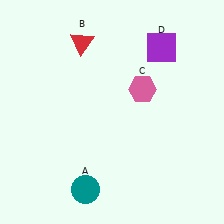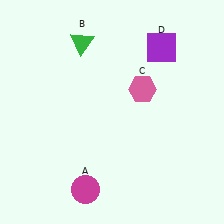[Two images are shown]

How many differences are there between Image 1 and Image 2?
There are 2 differences between the two images.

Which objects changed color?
A changed from teal to magenta. B changed from red to green.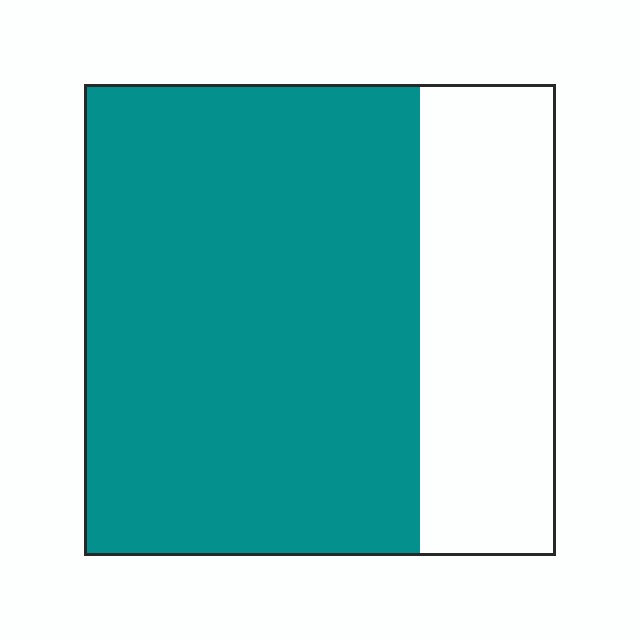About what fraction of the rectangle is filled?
About three quarters (3/4).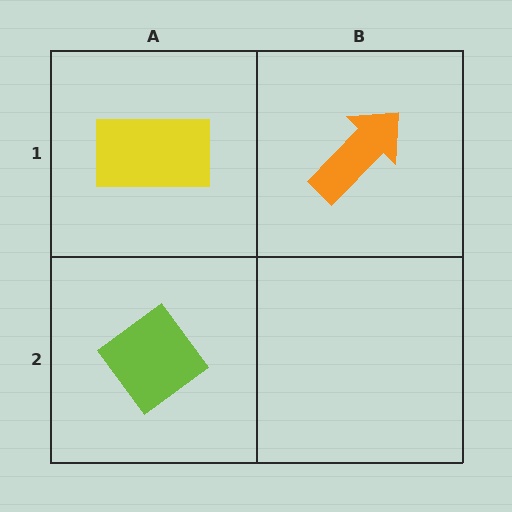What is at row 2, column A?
A lime diamond.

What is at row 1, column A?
A yellow rectangle.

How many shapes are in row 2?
1 shape.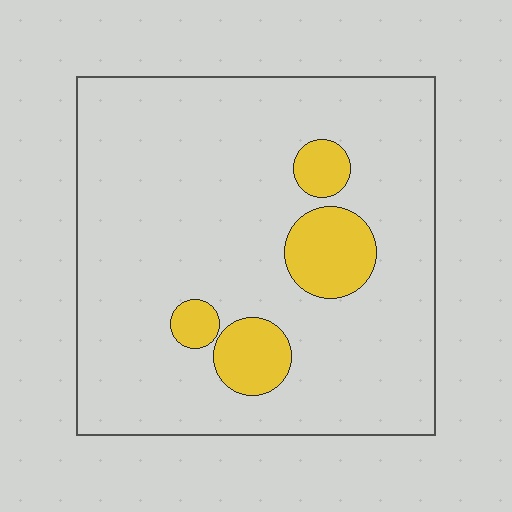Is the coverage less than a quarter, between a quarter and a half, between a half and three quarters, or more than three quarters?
Less than a quarter.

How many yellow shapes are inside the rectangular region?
4.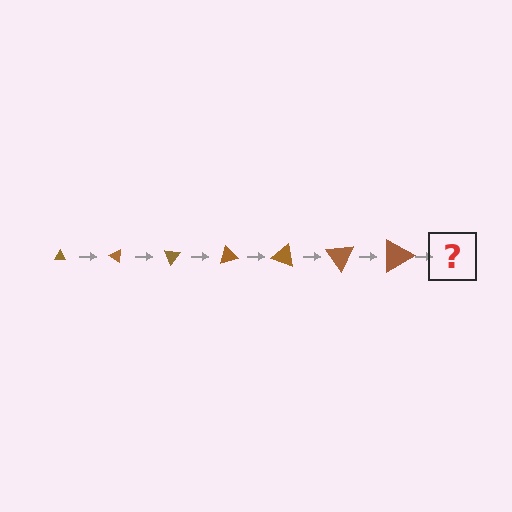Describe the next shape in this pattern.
It should be a triangle, larger than the previous one and rotated 245 degrees from the start.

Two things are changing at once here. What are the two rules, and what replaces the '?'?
The two rules are that the triangle grows larger each step and it rotates 35 degrees each step. The '?' should be a triangle, larger than the previous one and rotated 245 degrees from the start.